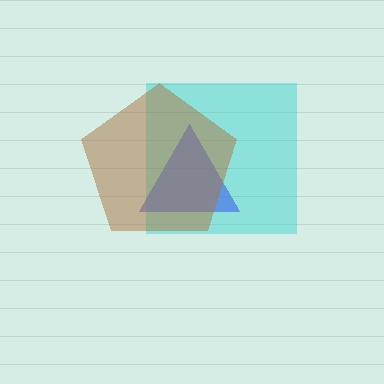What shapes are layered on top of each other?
The layered shapes are: a cyan square, a blue triangle, a brown pentagon.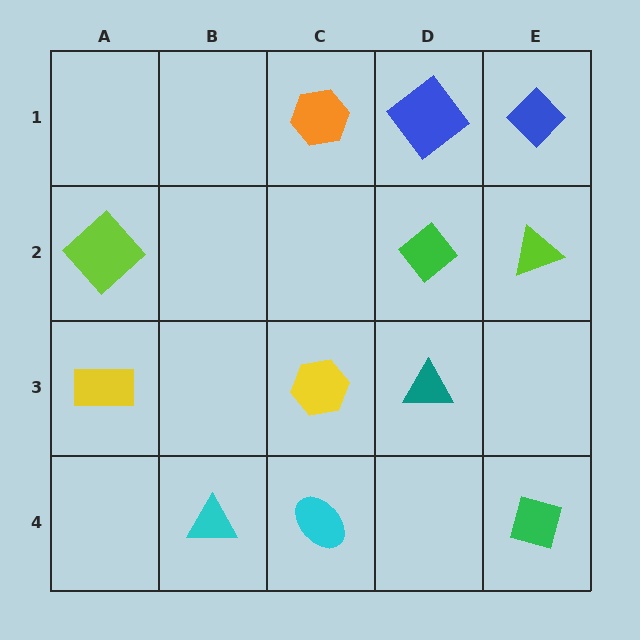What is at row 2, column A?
A lime diamond.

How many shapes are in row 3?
3 shapes.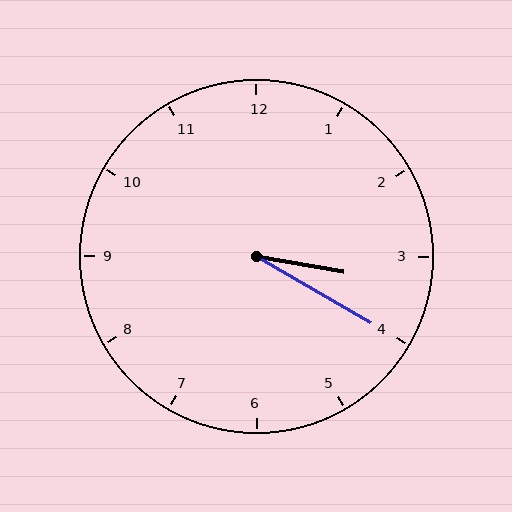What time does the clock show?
3:20.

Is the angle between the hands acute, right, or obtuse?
It is acute.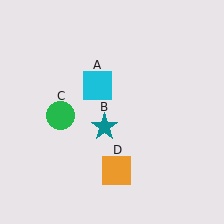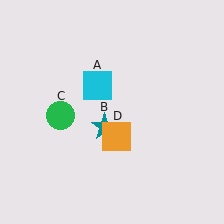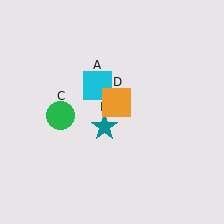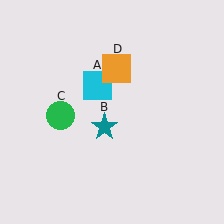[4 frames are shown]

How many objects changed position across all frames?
1 object changed position: orange square (object D).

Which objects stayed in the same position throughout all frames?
Cyan square (object A) and teal star (object B) and green circle (object C) remained stationary.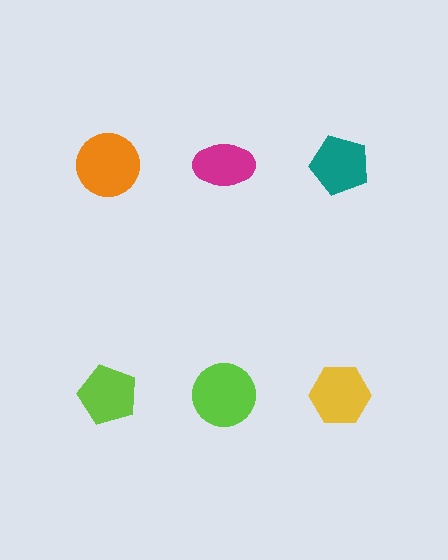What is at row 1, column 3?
A teal pentagon.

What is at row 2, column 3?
A yellow hexagon.